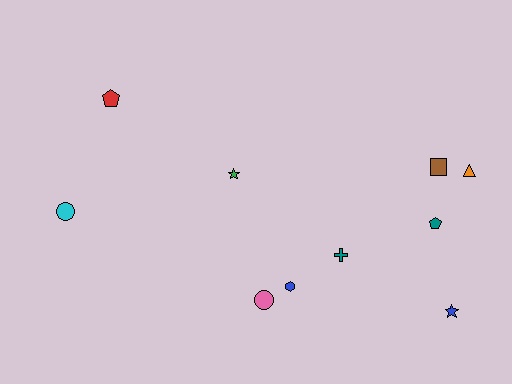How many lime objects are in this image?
There are no lime objects.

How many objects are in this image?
There are 10 objects.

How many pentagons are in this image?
There are 2 pentagons.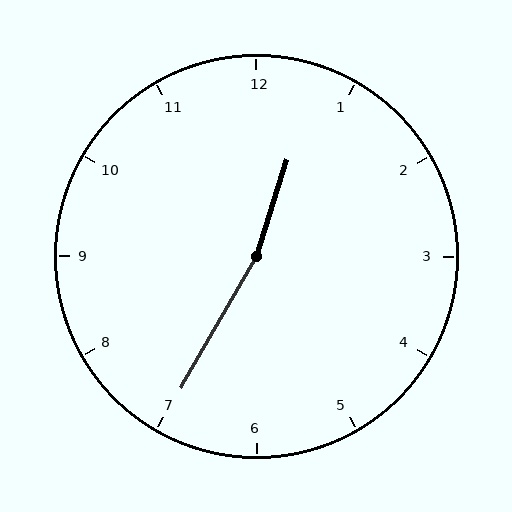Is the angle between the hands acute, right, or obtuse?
It is obtuse.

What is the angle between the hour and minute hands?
Approximately 168 degrees.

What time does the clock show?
12:35.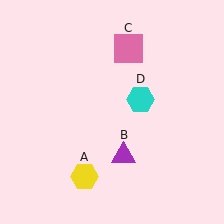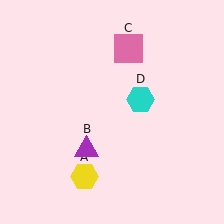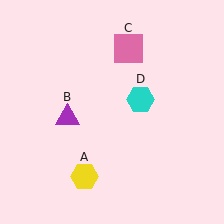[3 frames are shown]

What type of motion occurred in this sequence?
The purple triangle (object B) rotated clockwise around the center of the scene.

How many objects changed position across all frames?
1 object changed position: purple triangle (object B).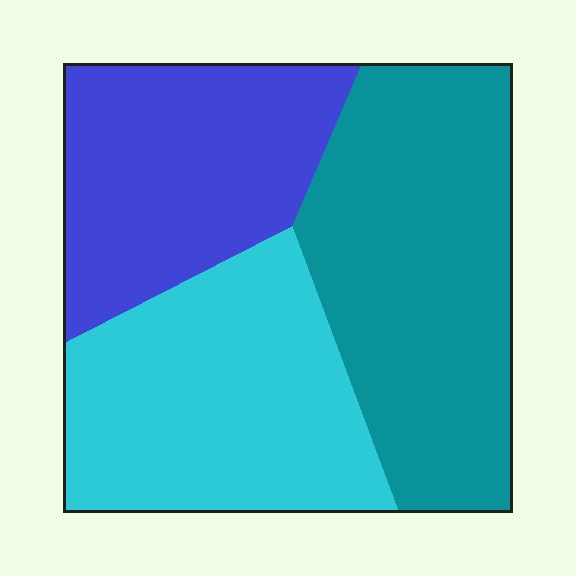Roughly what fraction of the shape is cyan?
Cyan covers 33% of the shape.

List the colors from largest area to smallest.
From largest to smallest: teal, cyan, blue.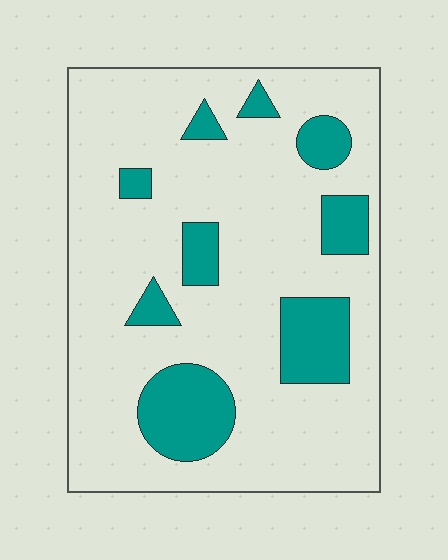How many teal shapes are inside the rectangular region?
9.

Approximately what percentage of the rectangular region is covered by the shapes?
Approximately 20%.